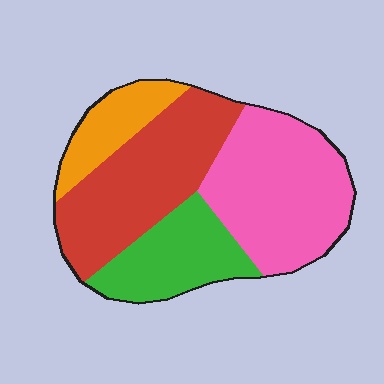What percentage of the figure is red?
Red takes up between a quarter and a half of the figure.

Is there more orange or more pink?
Pink.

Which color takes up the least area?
Orange, at roughly 10%.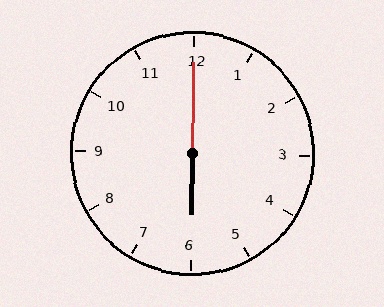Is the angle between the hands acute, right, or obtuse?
It is obtuse.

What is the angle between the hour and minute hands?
Approximately 180 degrees.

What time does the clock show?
6:00.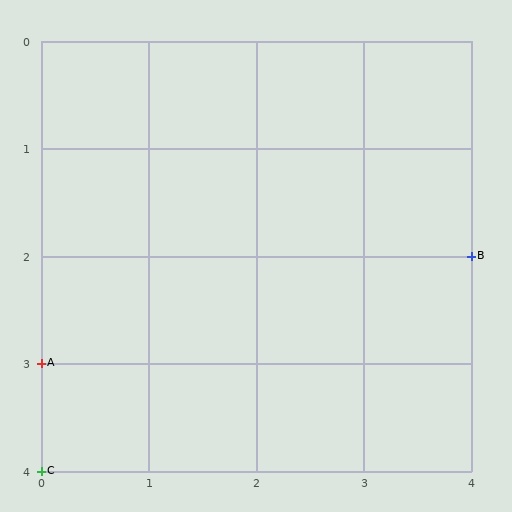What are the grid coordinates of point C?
Point C is at grid coordinates (0, 4).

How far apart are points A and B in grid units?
Points A and B are 4 columns and 1 row apart (about 4.1 grid units diagonally).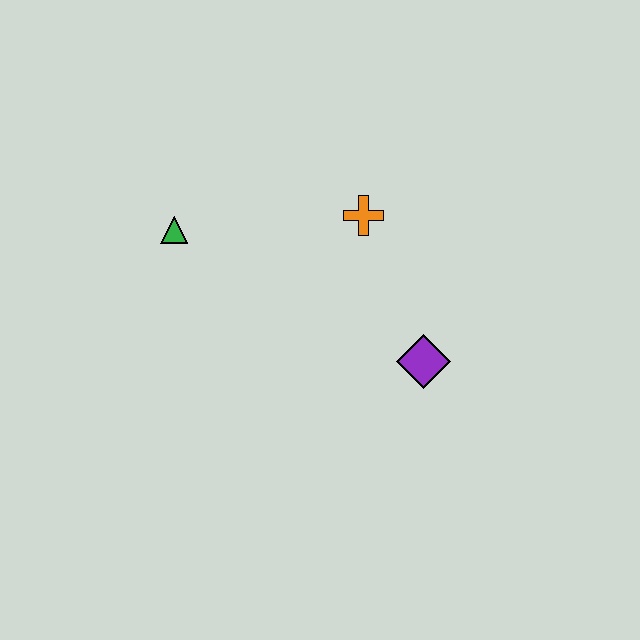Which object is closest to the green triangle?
The orange cross is closest to the green triangle.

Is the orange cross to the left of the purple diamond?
Yes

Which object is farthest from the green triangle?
The purple diamond is farthest from the green triangle.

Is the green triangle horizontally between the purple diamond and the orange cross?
No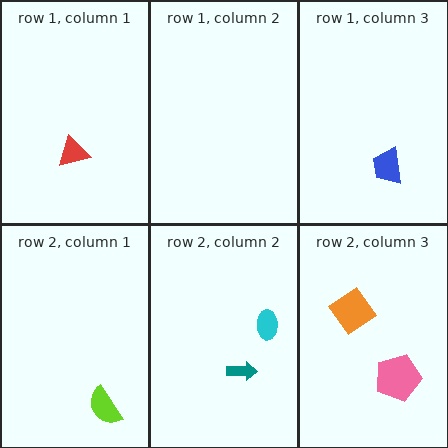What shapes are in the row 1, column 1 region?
The red triangle.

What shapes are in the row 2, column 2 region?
The cyan ellipse, the teal arrow.